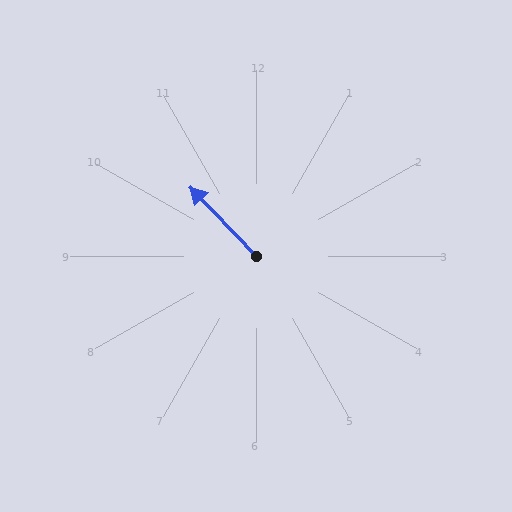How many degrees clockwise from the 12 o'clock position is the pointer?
Approximately 316 degrees.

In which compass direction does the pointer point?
Northwest.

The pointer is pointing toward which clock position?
Roughly 11 o'clock.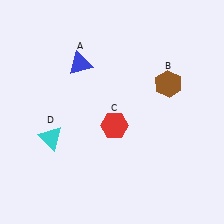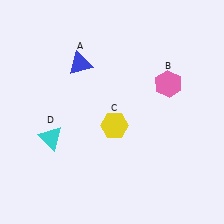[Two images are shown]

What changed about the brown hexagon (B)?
In Image 1, B is brown. In Image 2, it changed to pink.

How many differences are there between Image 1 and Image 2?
There are 2 differences between the two images.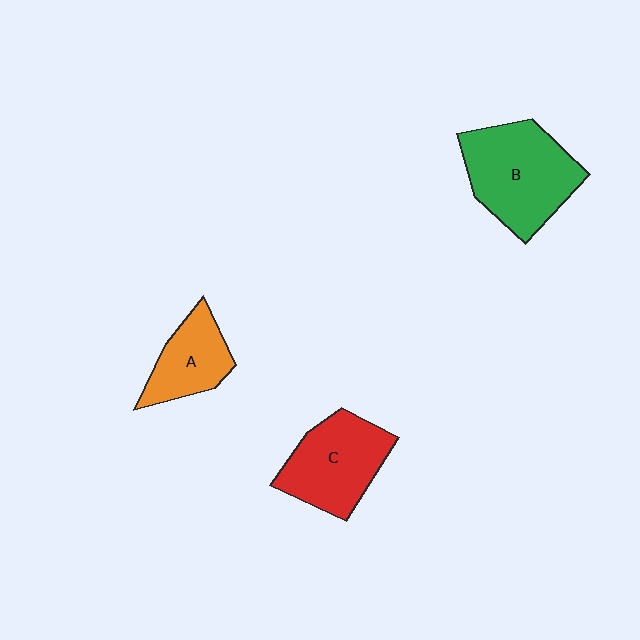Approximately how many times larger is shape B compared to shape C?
Approximately 1.2 times.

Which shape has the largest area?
Shape B (green).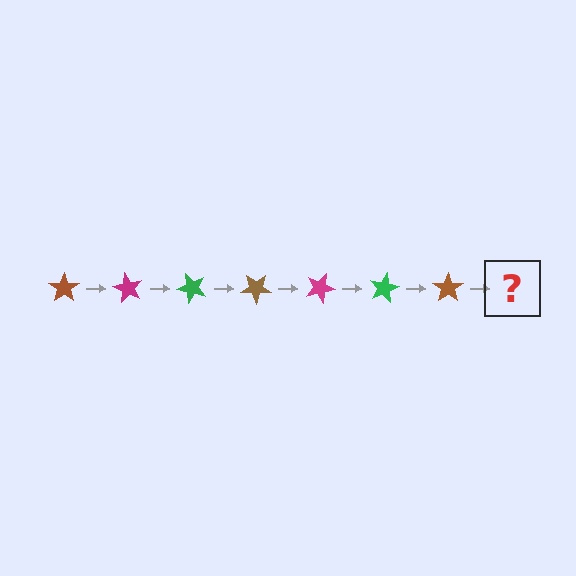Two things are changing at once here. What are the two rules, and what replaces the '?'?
The two rules are that it rotates 60 degrees each step and the color cycles through brown, magenta, and green. The '?' should be a magenta star, rotated 420 degrees from the start.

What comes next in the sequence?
The next element should be a magenta star, rotated 420 degrees from the start.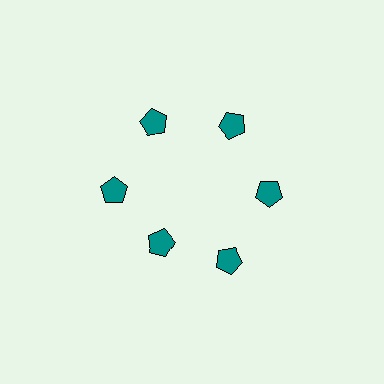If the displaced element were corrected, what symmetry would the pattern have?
It would have 6-fold rotational symmetry — the pattern would map onto itself every 60 degrees.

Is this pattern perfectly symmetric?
No. The 6 teal pentagons are arranged in a ring, but one element near the 7 o'clock position is pulled inward toward the center, breaking the 6-fold rotational symmetry.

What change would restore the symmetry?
The symmetry would be restored by moving it outward, back onto the ring so that all 6 pentagons sit at equal angles and equal distance from the center.